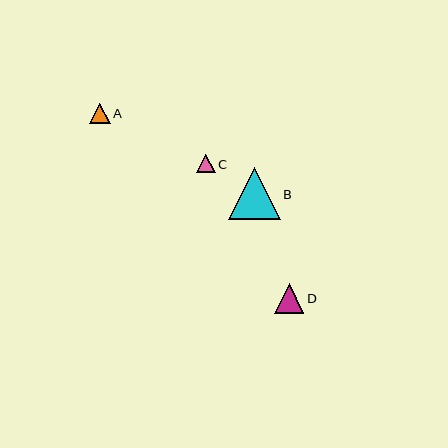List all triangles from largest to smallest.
From largest to smallest: B, D, A, C.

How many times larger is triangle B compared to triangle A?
Triangle B is approximately 2.5 times the size of triangle A.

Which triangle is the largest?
Triangle B is the largest with a size of approximately 51 pixels.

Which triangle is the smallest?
Triangle C is the smallest with a size of approximately 19 pixels.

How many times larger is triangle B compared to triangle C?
Triangle B is approximately 2.8 times the size of triangle C.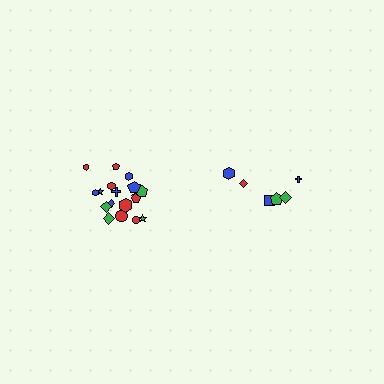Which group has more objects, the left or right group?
The left group.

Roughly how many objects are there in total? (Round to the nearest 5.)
Roughly 25 objects in total.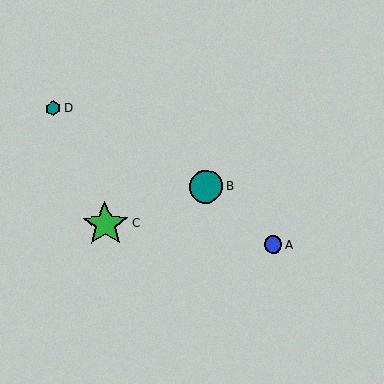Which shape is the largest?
The green star (labeled C) is the largest.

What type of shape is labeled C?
Shape C is a green star.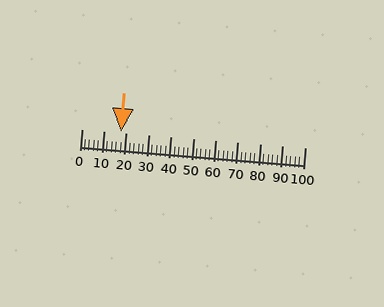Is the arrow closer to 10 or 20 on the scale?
The arrow is closer to 20.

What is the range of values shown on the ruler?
The ruler shows values from 0 to 100.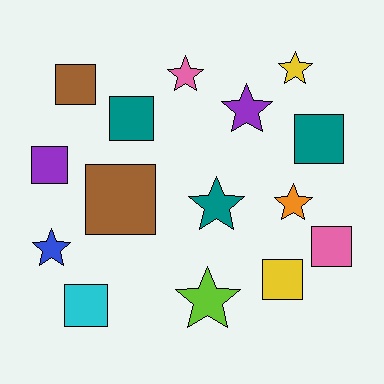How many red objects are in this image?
There are no red objects.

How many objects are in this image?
There are 15 objects.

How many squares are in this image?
There are 8 squares.